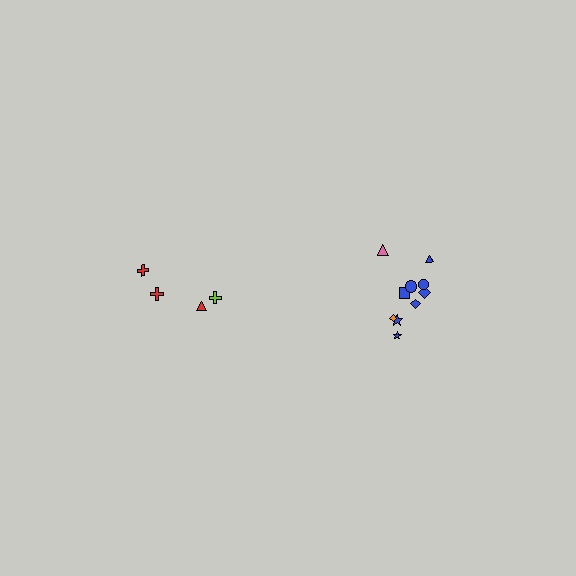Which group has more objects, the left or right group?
The right group.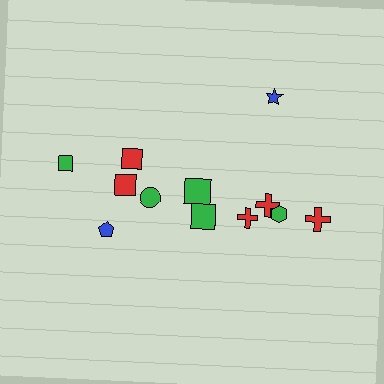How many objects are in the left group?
There are 5 objects.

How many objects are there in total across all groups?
There are 12 objects.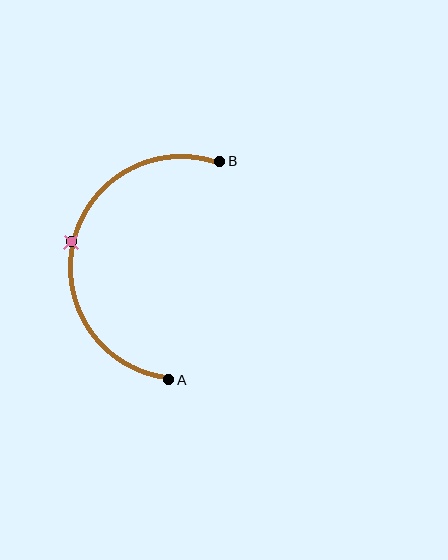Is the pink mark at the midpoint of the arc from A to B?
Yes. The pink mark lies on the arc at equal arc-length from both A and B — it is the arc midpoint.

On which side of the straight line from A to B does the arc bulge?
The arc bulges to the left of the straight line connecting A and B.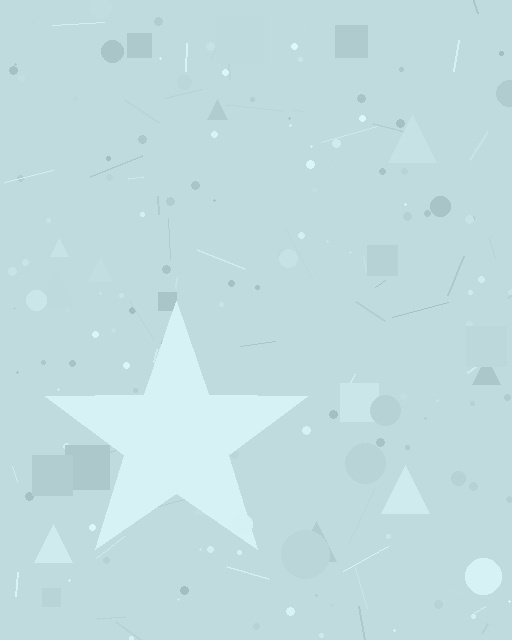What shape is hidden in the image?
A star is hidden in the image.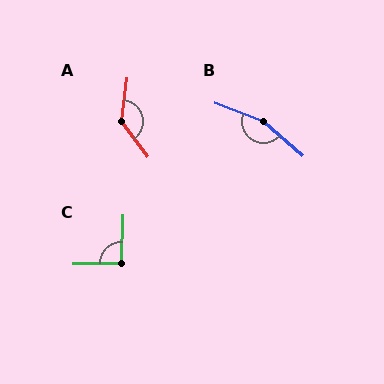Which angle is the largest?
B, at approximately 160 degrees.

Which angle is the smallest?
C, at approximately 93 degrees.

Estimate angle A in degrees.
Approximately 136 degrees.